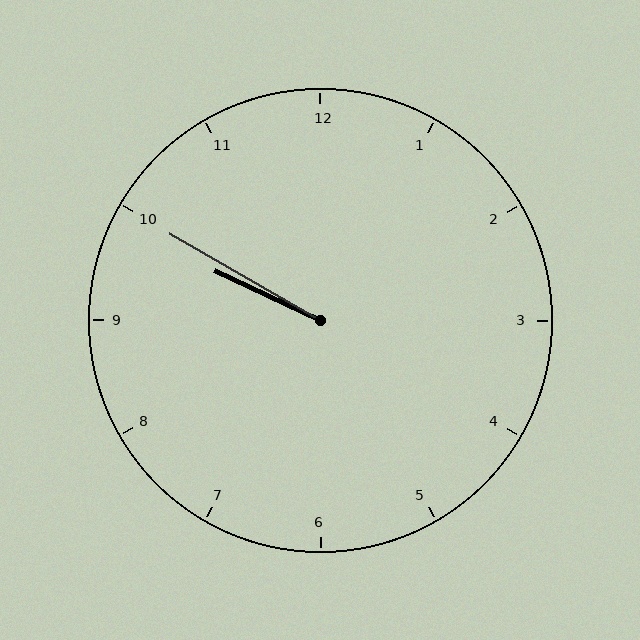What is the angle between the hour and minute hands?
Approximately 5 degrees.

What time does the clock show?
9:50.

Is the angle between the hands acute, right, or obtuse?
It is acute.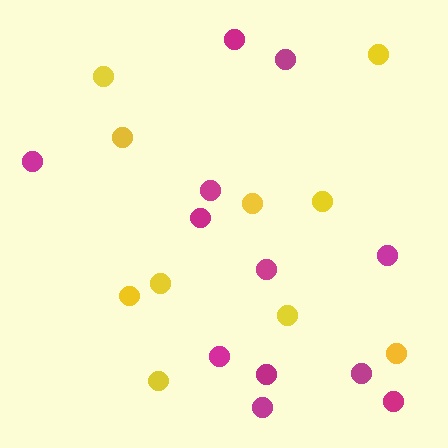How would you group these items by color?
There are 2 groups: one group of yellow circles (10) and one group of magenta circles (12).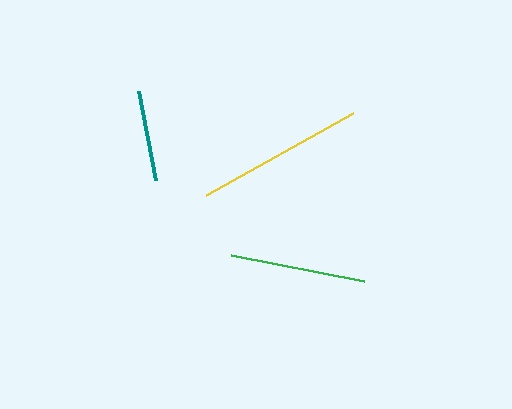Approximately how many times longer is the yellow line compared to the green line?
The yellow line is approximately 1.2 times the length of the green line.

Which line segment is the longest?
The yellow line is the longest at approximately 169 pixels.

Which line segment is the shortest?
The teal line is the shortest at approximately 90 pixels.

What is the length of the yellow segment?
The yellow segment is approximately 169 pixels long.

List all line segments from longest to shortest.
From longest to shortest: yellow, green, teal.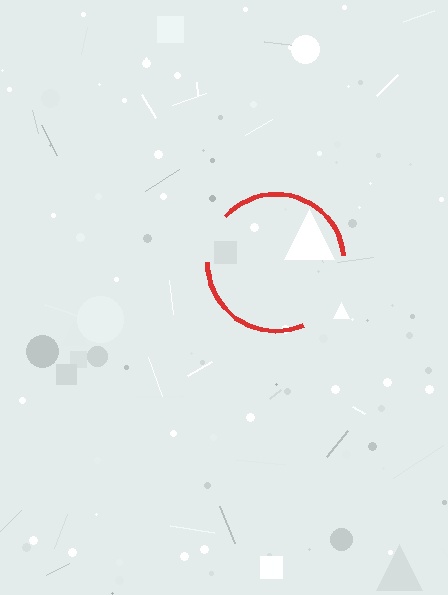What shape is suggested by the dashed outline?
The dashed outline suggests a circle.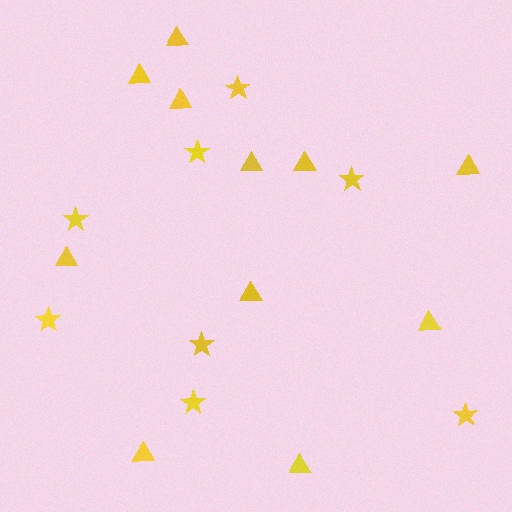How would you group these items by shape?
There are 2 groups: one group of triangles (11) and one group of stars (8).